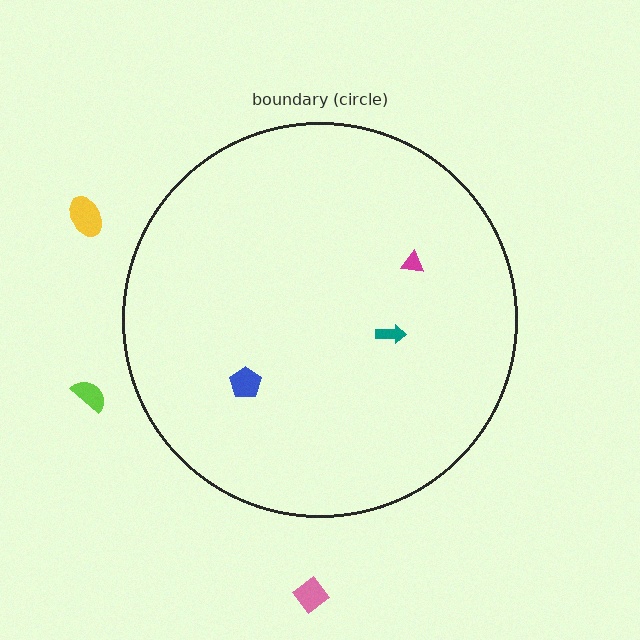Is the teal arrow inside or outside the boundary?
Inside.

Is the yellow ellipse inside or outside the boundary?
Outside.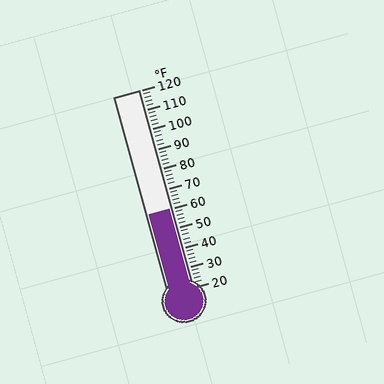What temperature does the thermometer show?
The thermometer shows approximately 60°F.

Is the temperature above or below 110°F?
The temperature is below 110°F.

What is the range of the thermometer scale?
The thermometer scale ranges from 20°F to 120°F.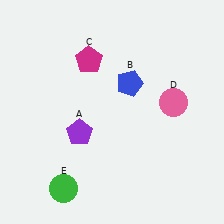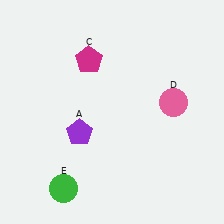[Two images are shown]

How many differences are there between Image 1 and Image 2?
There is 1 difference between the two images.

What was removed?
The blue pentagon (B) was removed in Image 2.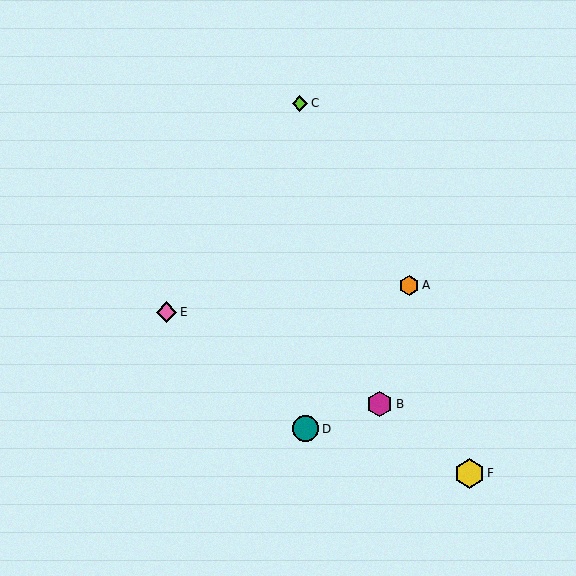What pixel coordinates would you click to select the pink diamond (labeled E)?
Click at (166, 312) to select the pink diamond E.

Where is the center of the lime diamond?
The center of the lime diamond is at (300, 103).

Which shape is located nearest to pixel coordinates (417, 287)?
The orange hexagon (labeled A) at (409, 285) is nearest to that location.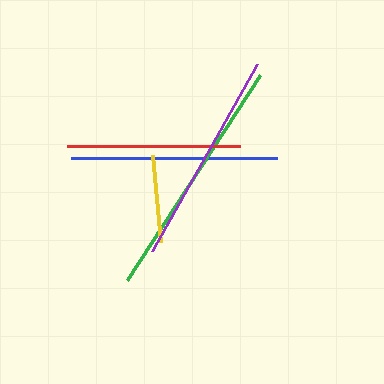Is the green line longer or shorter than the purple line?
The green line is longer than the purple line.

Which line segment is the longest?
The green line is the longest at approximately 244 pixels.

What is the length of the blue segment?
The blue segment is approximately 206 pixels long.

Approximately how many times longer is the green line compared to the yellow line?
The green line is approximately 2.8 times the length of the yellow line.